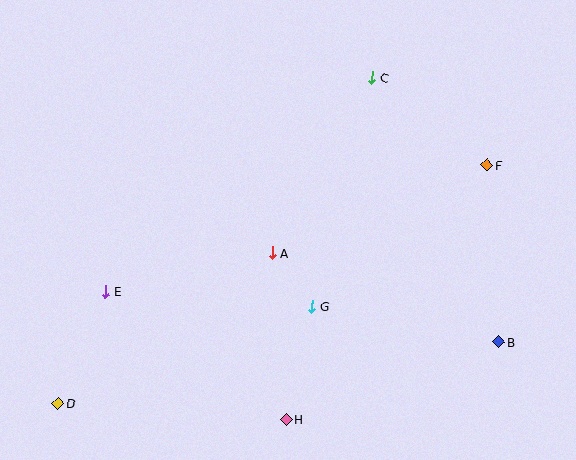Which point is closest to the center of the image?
Point A at (272, 253) is closest to the center.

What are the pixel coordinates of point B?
Point B is at (499, 342).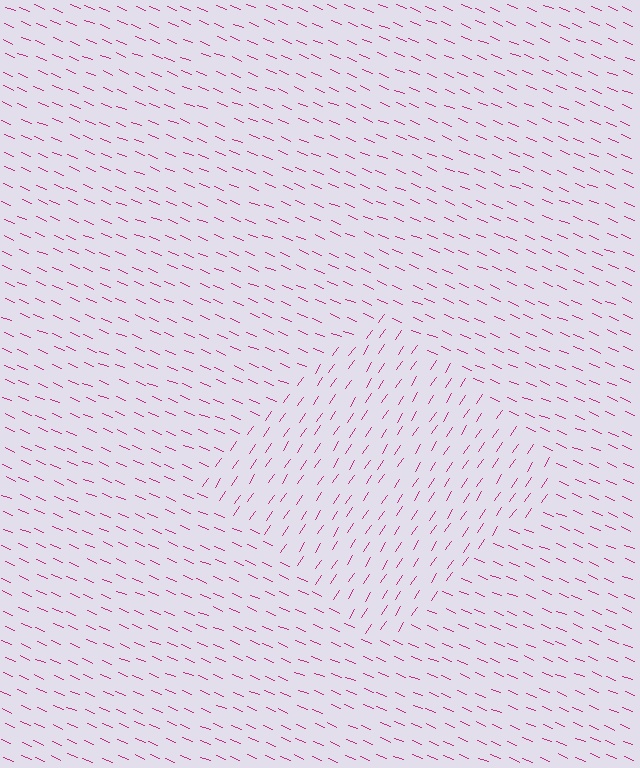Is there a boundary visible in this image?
Yes, there is a texture boundary formed by a change in line orientation.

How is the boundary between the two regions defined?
The boundary is defined purely by a change in line orientation (approximately 79 degrees difference). All lines are the same color and thickness.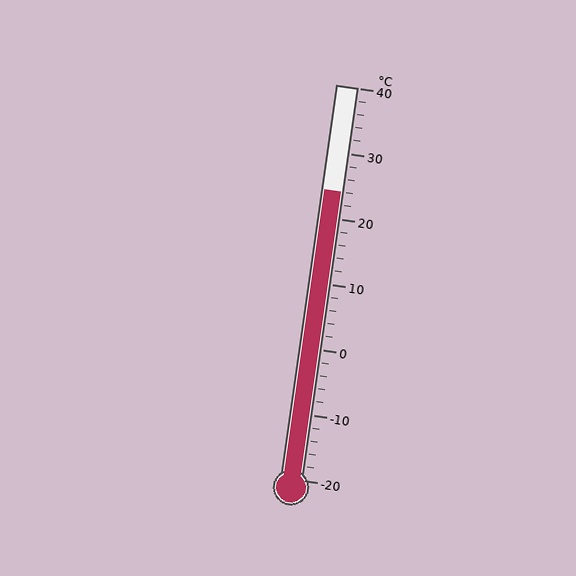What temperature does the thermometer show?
The thermometer shows approximately 24°C.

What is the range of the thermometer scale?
The thermometer scale ranges from -20°C to 40°C.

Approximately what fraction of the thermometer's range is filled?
The thermometer is filled to approximately 75% of its range.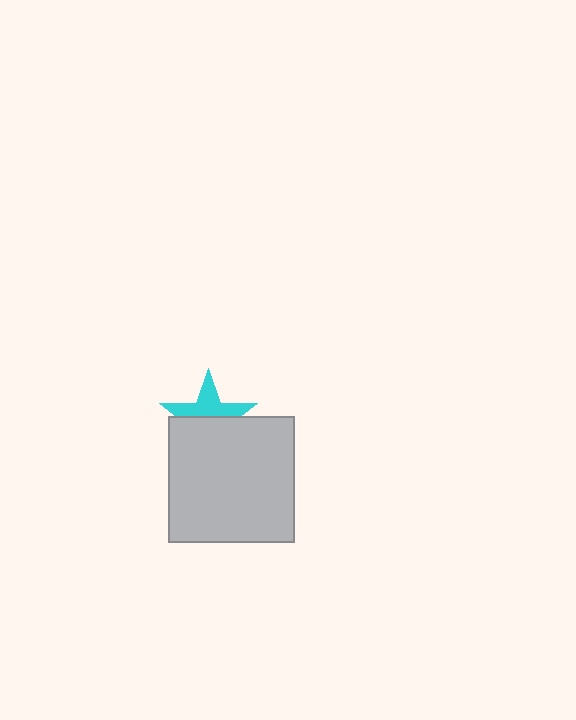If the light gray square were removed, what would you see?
You would see the complete cyan star.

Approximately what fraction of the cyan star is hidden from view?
Roughly 54% of the cyan star is hidden behind the light gray square.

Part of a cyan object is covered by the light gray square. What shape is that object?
It is a star.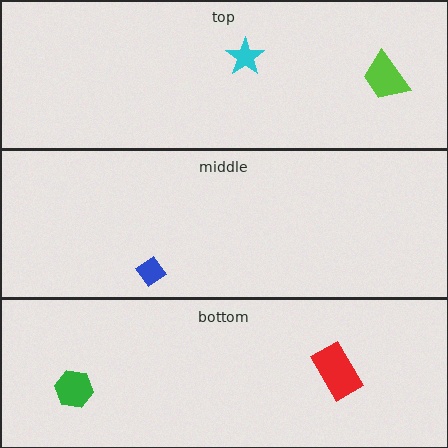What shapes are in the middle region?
The blue diamond.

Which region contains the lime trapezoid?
The top region.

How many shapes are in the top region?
2.